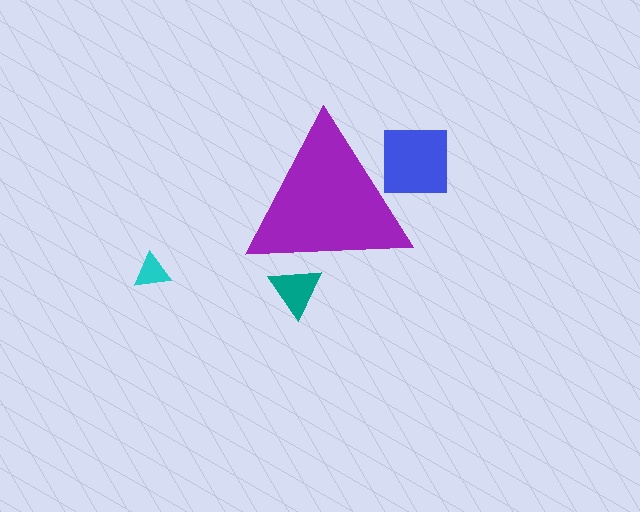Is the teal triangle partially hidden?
Yes, the teal triangle is partially hidden behind the purple triangle.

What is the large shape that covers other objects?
A purple triangle.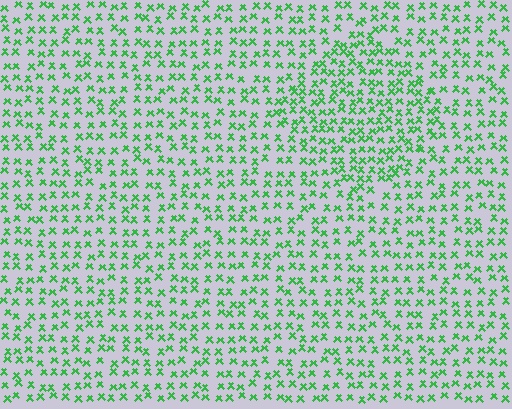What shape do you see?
I see a diamond.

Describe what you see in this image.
The image contains small green elements arranged at two different densities. A diamond-shaped region is visible where the elements are more densely packed than the surrounding area.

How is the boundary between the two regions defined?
The boundary is defined by a change in element density (approximately 1.5x ratio). All elements are the same color, size, and shape.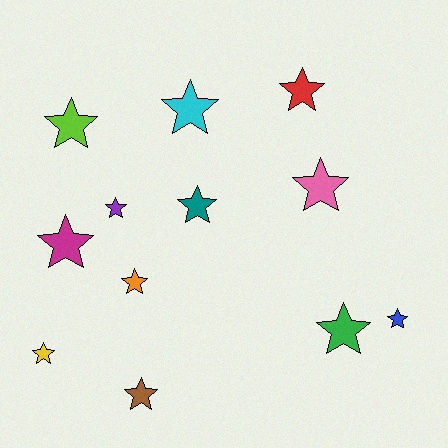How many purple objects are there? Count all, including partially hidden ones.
There is 1 purple object.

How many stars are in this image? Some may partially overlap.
There are 12 stars.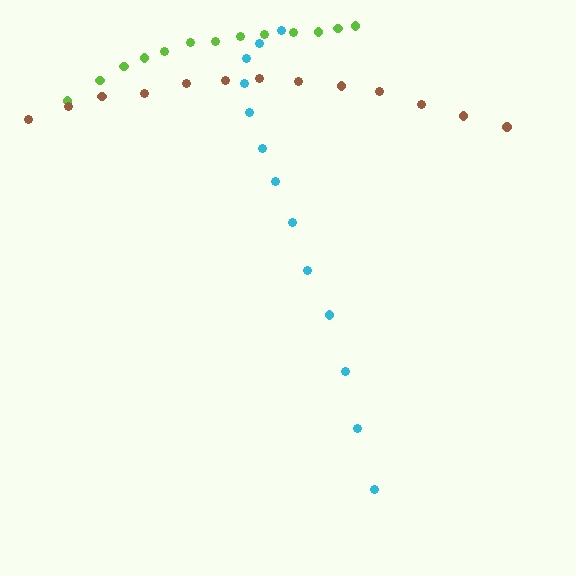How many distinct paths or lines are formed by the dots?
There are 3 distinct paths.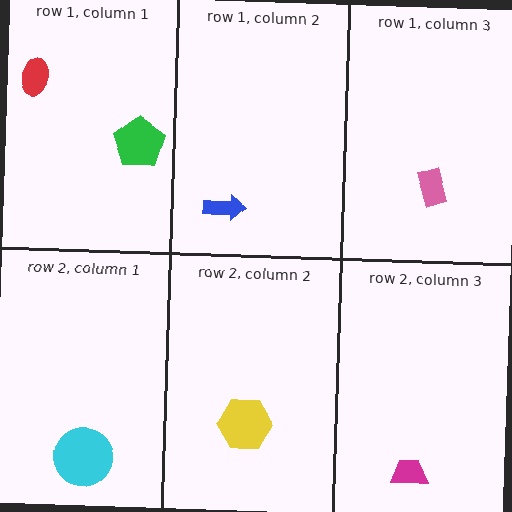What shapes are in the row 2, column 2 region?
The yellow hexagon.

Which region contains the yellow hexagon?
The row 2, column 2 region.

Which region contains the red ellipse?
The row 1, column 1 region.